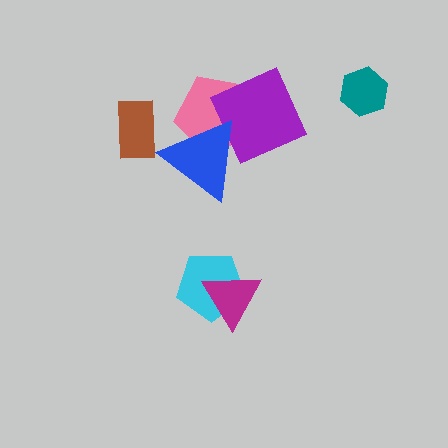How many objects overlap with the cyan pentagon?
1 object overlaps with the cyan pentagon.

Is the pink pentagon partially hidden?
Yes, it is partially covered by another shape.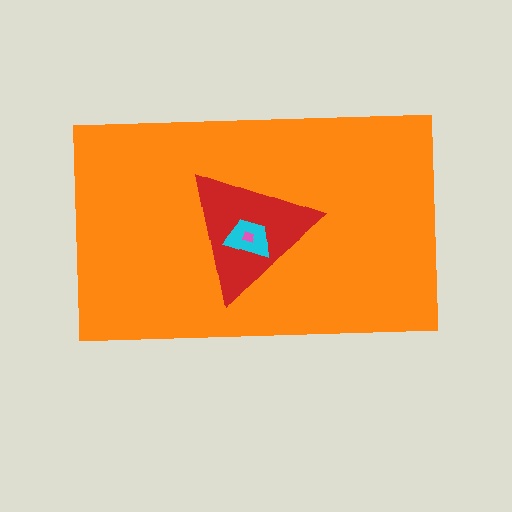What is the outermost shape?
The orange rectangle.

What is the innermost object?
The pink diamond.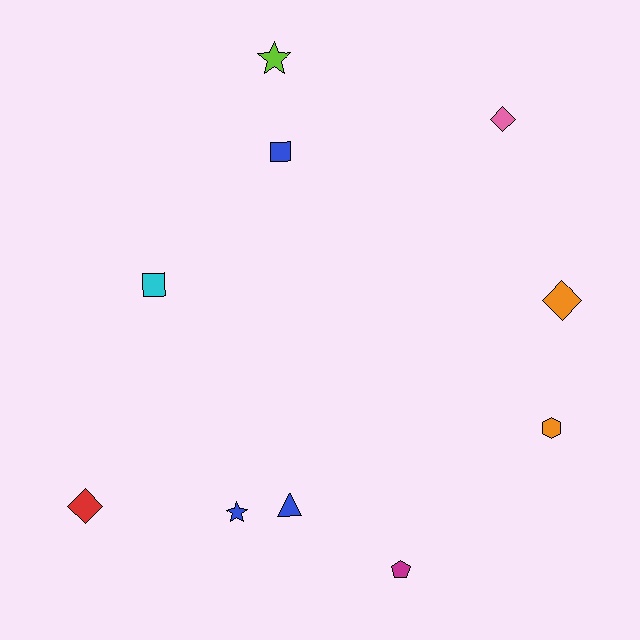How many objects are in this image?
There are 10 objects.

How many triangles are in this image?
There is 1 triangle.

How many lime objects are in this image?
There is 1 lime object.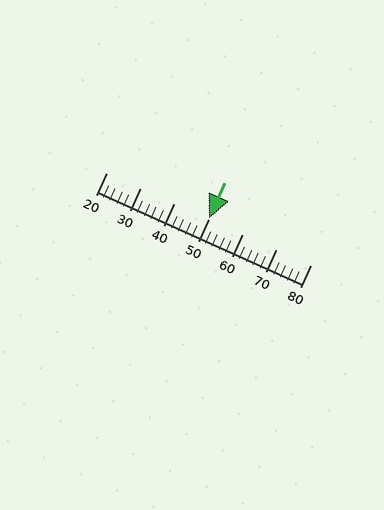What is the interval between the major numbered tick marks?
The major tick marks are spaced 10 units apart.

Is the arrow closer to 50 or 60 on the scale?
The arrow is closer to 50.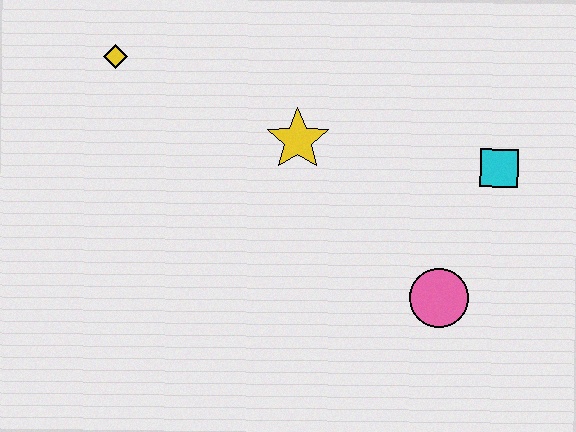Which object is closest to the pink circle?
The cyan square is closest to the pink circle.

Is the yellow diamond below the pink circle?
No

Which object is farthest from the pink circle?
The yellow diamond is farthest from the pink circle.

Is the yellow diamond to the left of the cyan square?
Yes